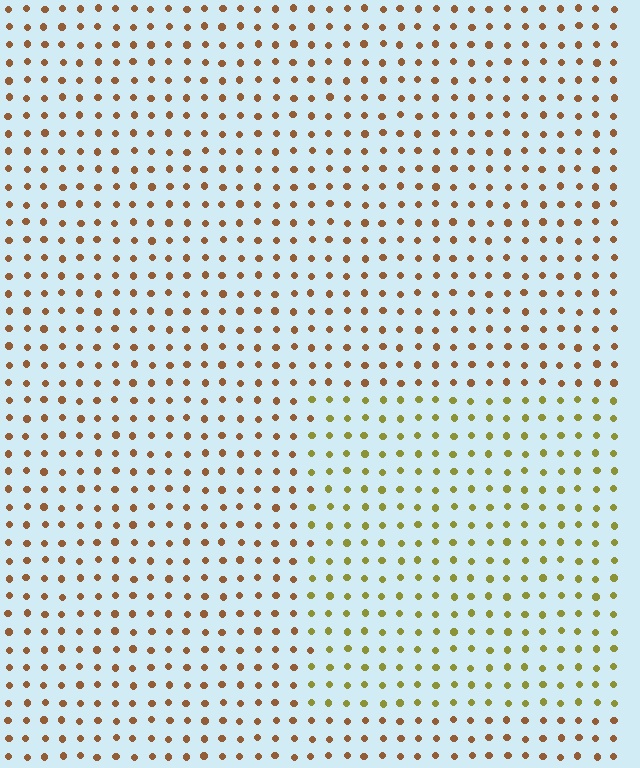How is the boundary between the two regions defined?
The boundary is defined purely by a slight shift in hue (about 39 degrees). Spacing, size, and orientation are identical on both sides.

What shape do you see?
I see a rectangle.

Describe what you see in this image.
The image is filled with small brown elements in a uniform arrangement. A rectangle-shaped region is visible where the elements are tinted to a slightly different hue, forming a subtle color boundary.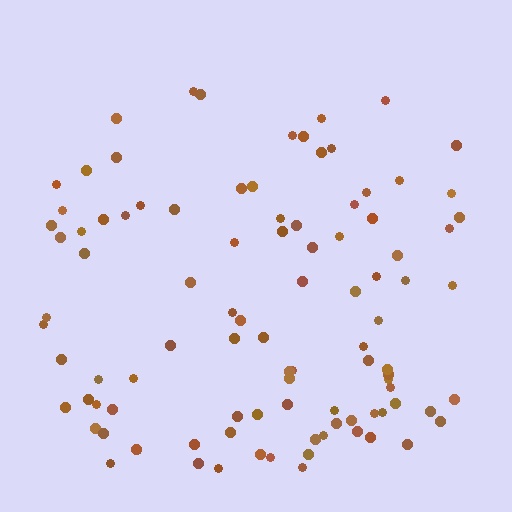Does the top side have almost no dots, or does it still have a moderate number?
Still a moderate number, just noticeably fewer than the bottom.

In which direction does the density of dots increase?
From top to bottom, with the bottom side densest.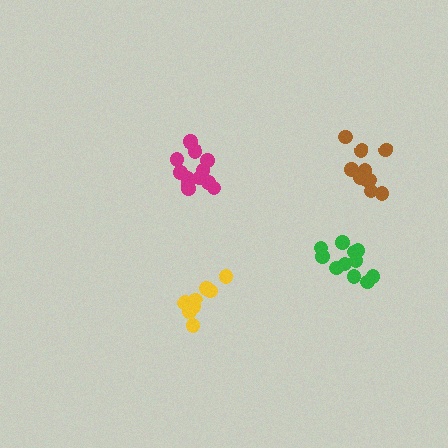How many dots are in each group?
Group 1: 12 dots, Group 2: 10 dots, Group 3: 8 dots, Group 4: 11 dots (41 total).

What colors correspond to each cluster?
The clusters are colored: magenta, brown, yellow, green.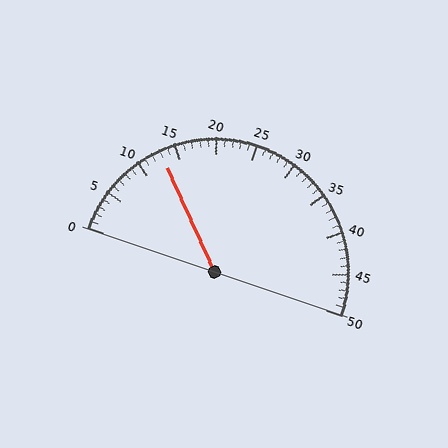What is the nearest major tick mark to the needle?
The nearest major tick mark is 15.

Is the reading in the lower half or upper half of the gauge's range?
The reading is in the lower half of the range (0 to 50).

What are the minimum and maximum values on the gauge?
The gauge ranges from 0 to 50.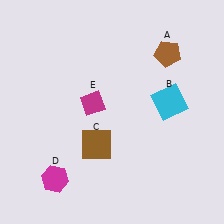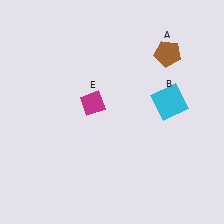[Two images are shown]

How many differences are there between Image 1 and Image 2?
There are 2 differences between the two images.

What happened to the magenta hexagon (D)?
The magenta hexagon (D) was removed in Image 2. It was in the bottom-left area of Image 1.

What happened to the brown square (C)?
The brown square (C) was removed in Image 2. It was in the bottom-left area of Image 1.